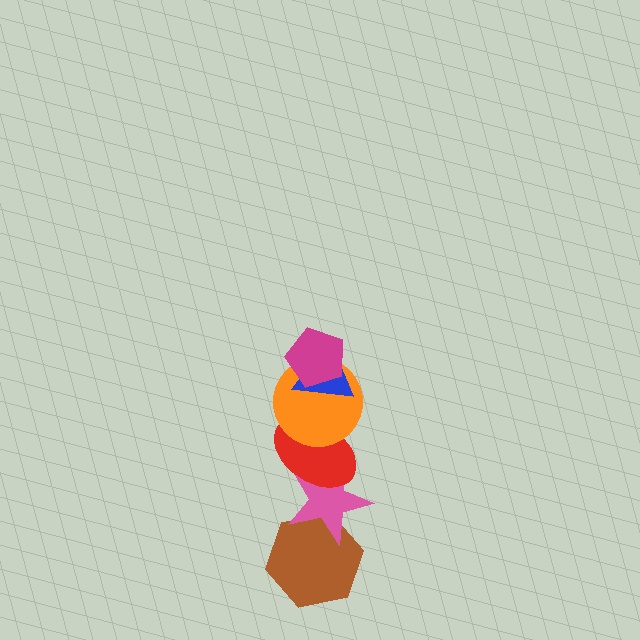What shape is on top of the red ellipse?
The orange circle is on top of the red ellipse.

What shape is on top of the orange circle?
The blue triangle is on top of the orange circle.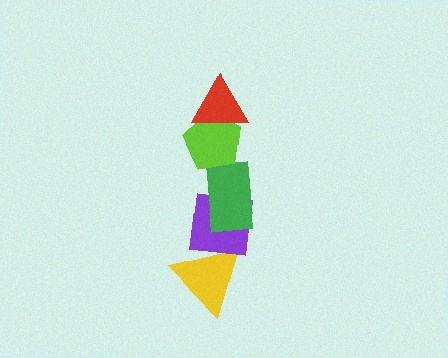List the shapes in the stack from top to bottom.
From top to bottom: the red triangle, the lime pentagon, the green rectangle, the purple square, the yellow triangle.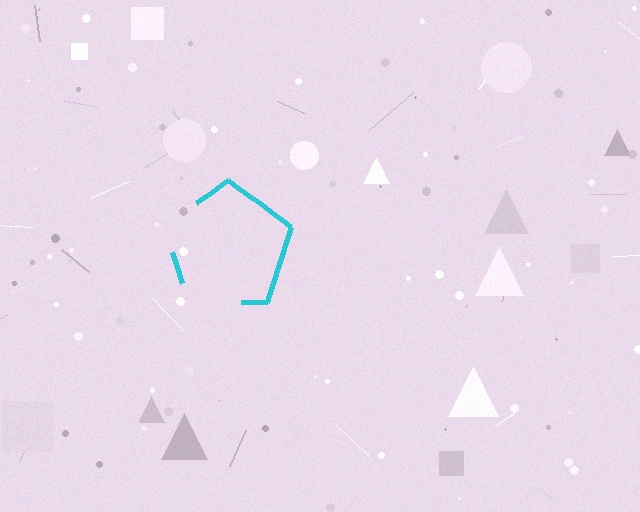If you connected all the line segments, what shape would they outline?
They would outline a pentagon.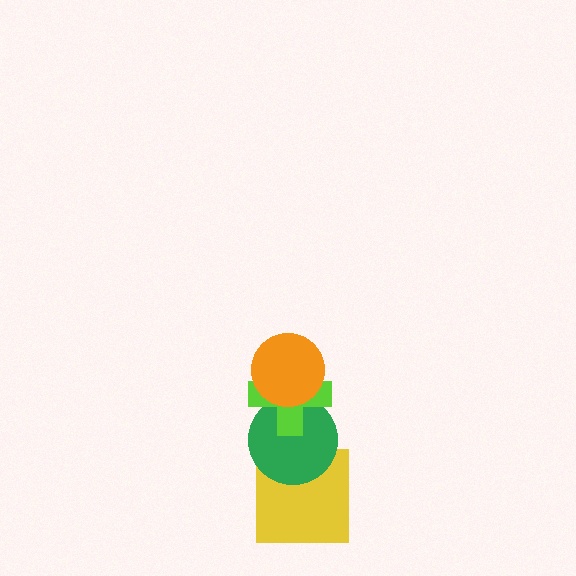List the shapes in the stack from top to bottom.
From top to bottom: the orange circle, the lime cross, the green circle, the yellow square.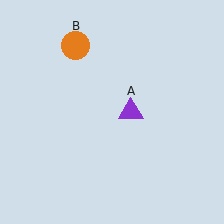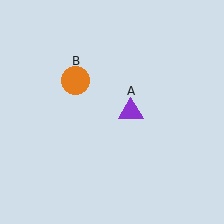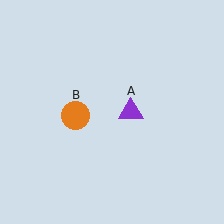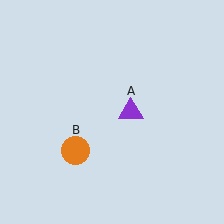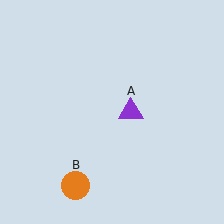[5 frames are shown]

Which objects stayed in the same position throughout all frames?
Purple triangle (object A) remained stationary.